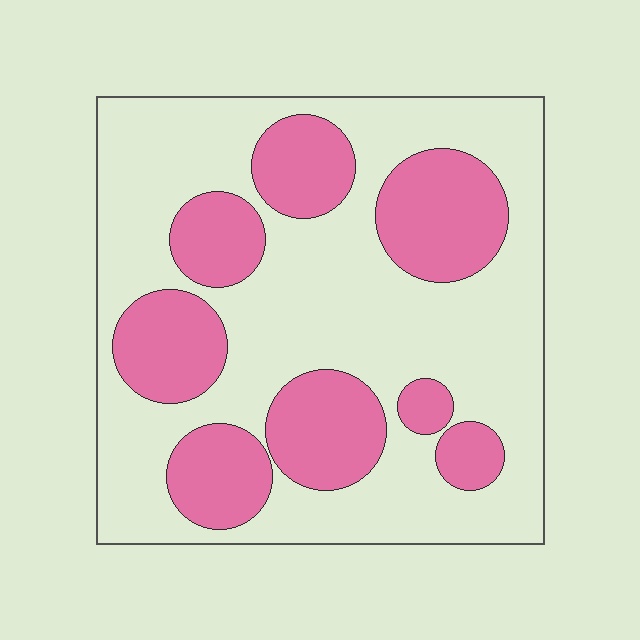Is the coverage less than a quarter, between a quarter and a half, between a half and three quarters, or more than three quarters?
Between a quarter and a half.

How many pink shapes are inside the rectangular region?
8.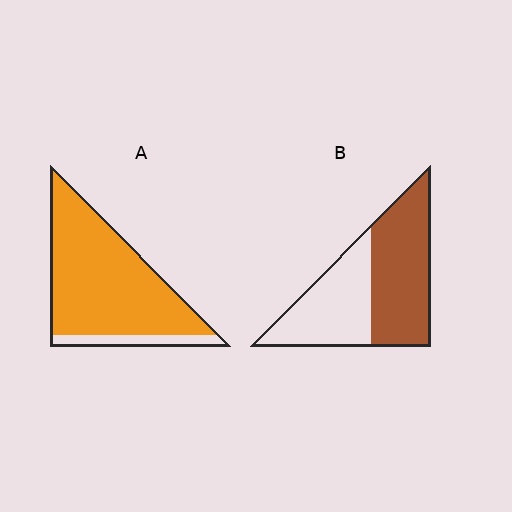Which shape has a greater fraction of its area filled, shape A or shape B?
Shape A.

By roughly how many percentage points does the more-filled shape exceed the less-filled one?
By roughly 30 percentage points (A over B).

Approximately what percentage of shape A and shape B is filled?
A is approximately 85% and B is approximately 55%.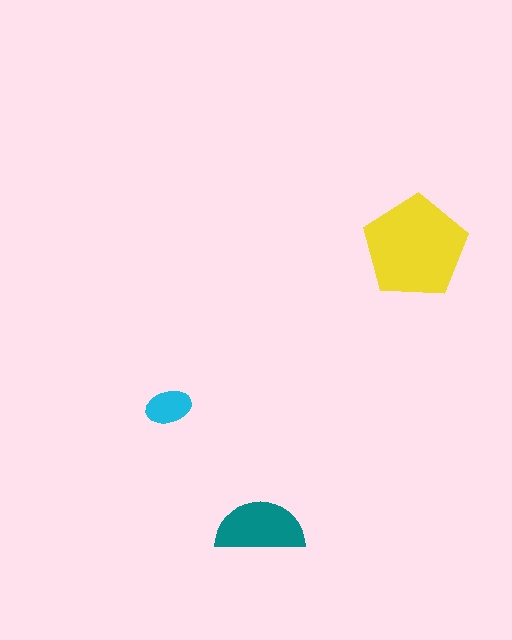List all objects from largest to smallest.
The yellow pentagon, the teal semicircle, the cyan ellipse.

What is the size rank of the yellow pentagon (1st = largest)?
1st.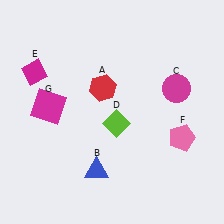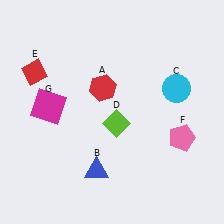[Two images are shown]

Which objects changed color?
C changed from magenta to cyan. E changed from magenta to red.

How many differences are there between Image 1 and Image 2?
There are 2 differences between the two images.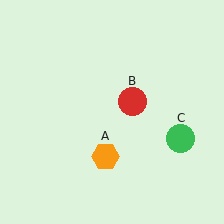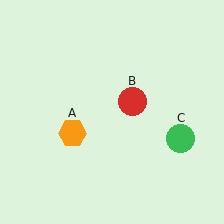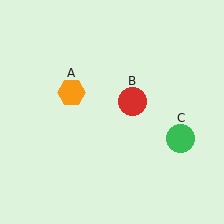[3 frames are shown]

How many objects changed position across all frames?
1 object changed position: orange hexagon (object A).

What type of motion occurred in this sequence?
The orange hexagon (object A) rotated clockwise around the center of the scene.